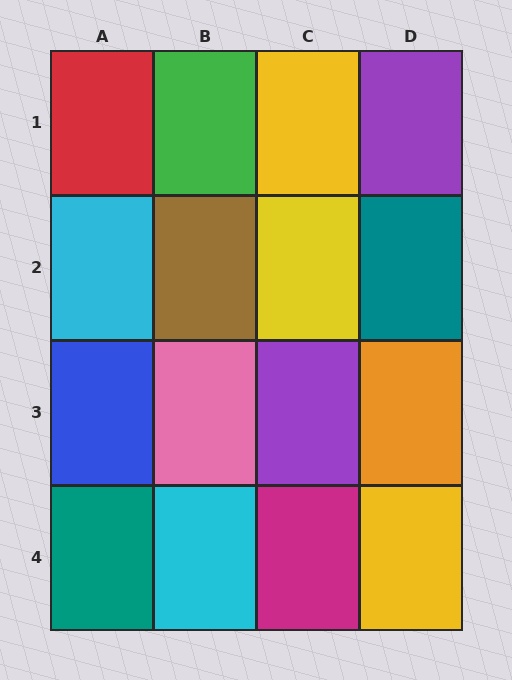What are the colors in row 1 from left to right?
Red, green, yellow, purple.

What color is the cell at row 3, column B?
Pink.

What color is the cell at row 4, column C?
Magenta.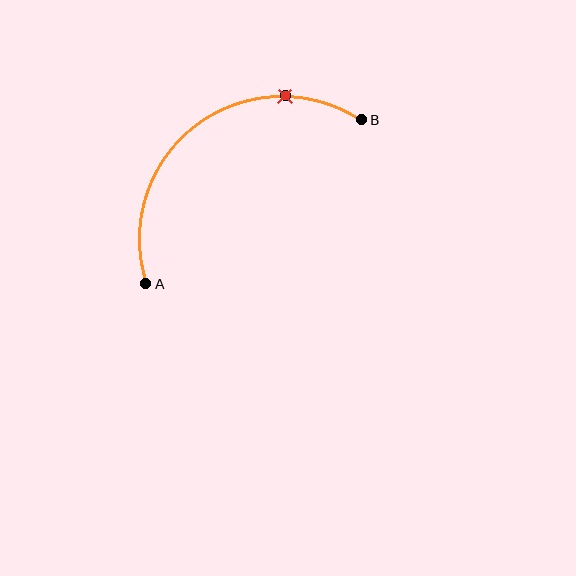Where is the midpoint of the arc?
The arc midpoint is the point on the curve farthest from the straight line joining A and B. It sits above and to the left of that line.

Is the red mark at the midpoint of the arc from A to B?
No. The red mark lies on the arc but is closer to endpoint B. The arc midpoint would be at the point on the curve equidistant along the arc from both A and B.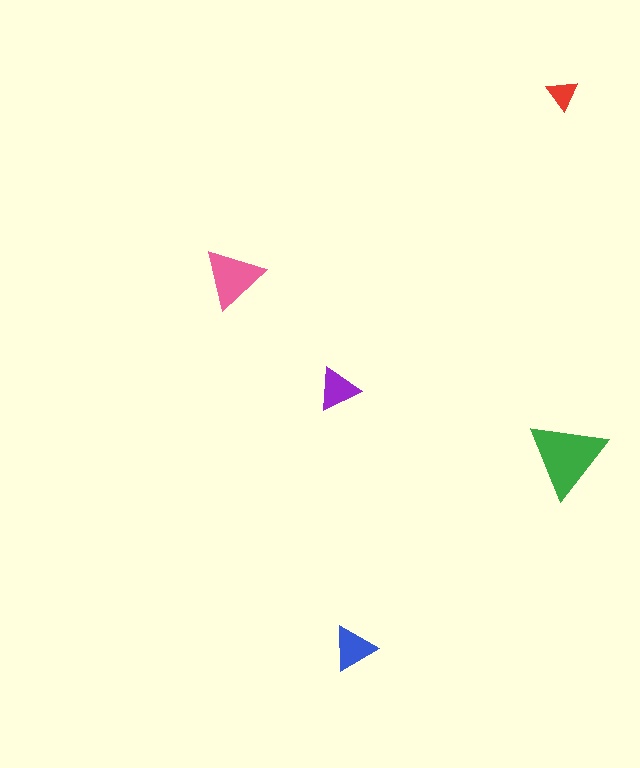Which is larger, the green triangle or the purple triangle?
The green one.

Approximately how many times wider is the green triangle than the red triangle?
About 2.5 times wider.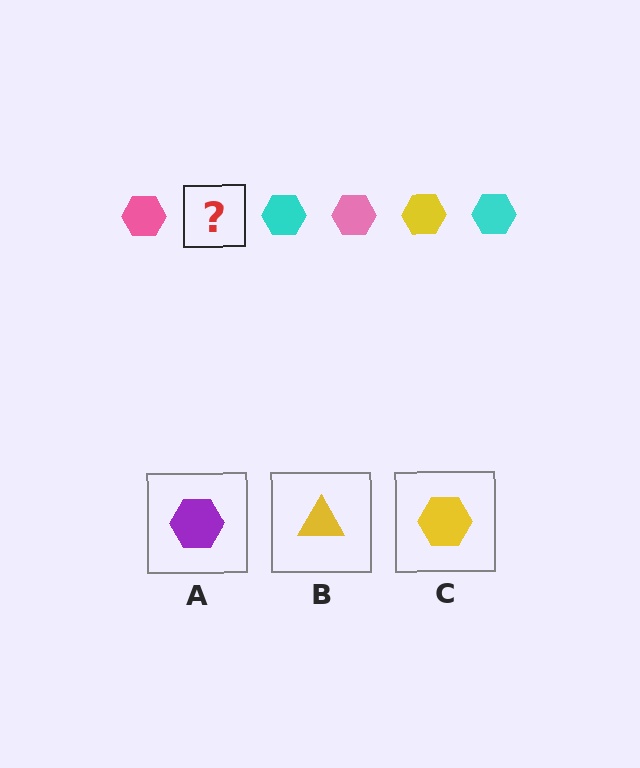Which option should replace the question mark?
Option C.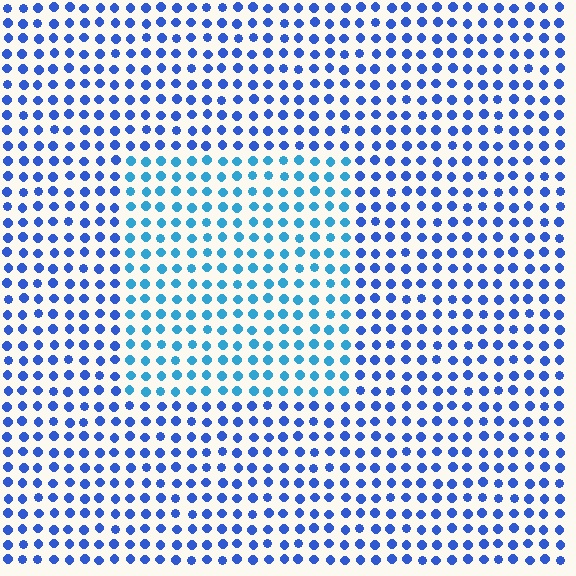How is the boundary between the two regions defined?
The boundary is defined purely by a slight shift in hue (about 28 degrees). Spacing, size, and orientation are identical on both sides.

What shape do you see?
I see a rectangle.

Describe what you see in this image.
The image is filled with small blue elements in a uniform arrangement. A rectangle-shaped region is visible where the elements are tinted to a slightly different hue, forming a subtle color boundary.